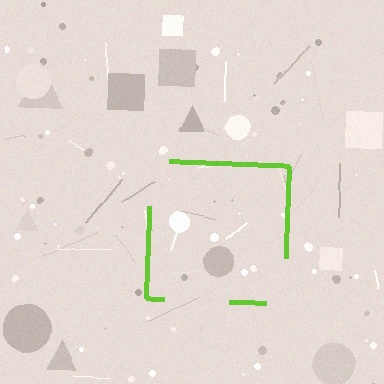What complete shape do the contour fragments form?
The contour fragments form a square.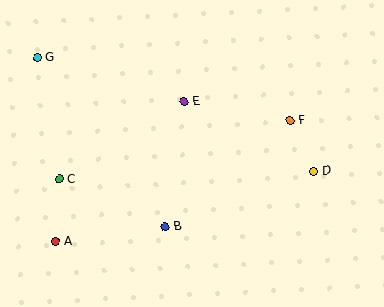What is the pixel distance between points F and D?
The distance between F and D is 56 pixels.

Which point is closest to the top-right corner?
Point F is closest to the top-right corner.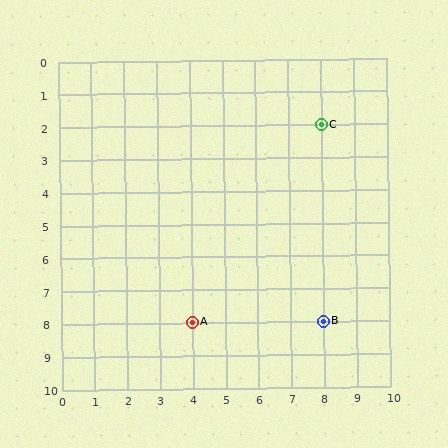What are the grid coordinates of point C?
Point C is at grid coordinates (8, 2).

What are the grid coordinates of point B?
Point B is at grid coordinates (8, 8).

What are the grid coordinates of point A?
Point A is at grid coordinates (4, 8).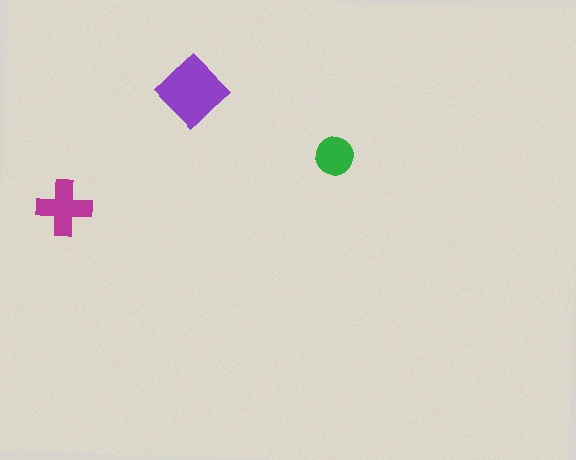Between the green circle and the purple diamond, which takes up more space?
The purple diamond.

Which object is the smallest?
The green circle.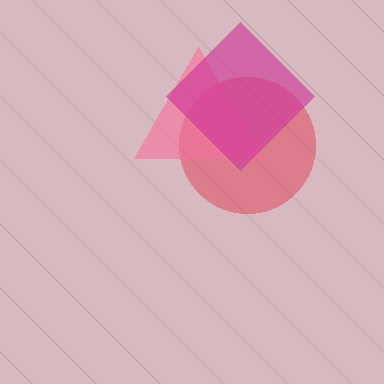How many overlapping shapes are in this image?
There are 3 overlapping shapes in the image.